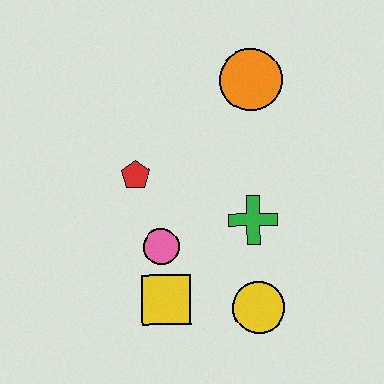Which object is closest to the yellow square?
The pink circle is closest to the yellow square.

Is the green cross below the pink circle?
No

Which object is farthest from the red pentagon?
The yellow circle is farthest from the red pentagon.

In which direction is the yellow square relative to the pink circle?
The yellow square is below the pink circle.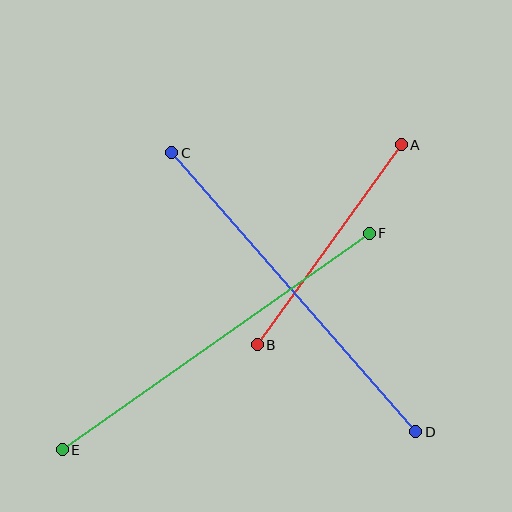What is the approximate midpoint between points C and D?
The midpoint is at approximately (294, 292) pixels.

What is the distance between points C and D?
The distance is approximately 371 pixels.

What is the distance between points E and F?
The distance is approximately 375 pixels.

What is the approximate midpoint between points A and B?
The midpoint is at approximately (329, 245) pixels.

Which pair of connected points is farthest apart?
Points E and F are farthest apart.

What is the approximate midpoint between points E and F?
The midpoint is at approximately (216, 341) pixels.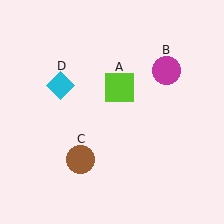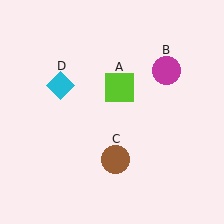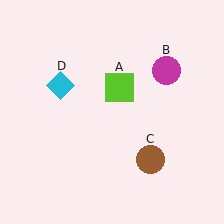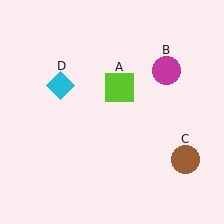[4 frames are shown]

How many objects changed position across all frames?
1 object changed position: brown circle (object C).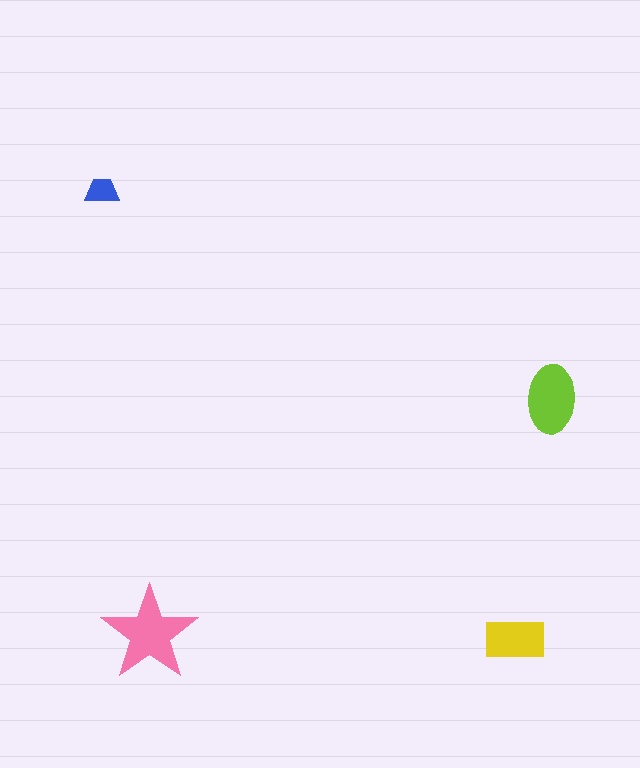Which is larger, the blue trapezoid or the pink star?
The pink star.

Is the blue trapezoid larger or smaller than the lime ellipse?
Smaller.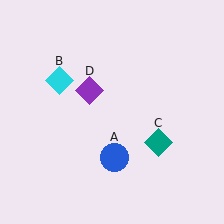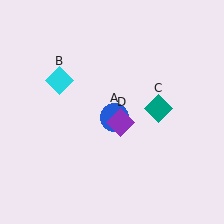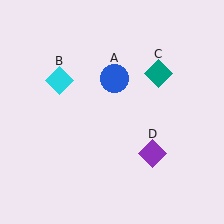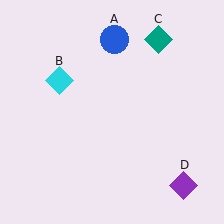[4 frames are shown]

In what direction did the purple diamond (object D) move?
The purple diamond (object D) moved down and to the right.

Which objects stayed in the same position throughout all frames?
Cyan diamond (object B) remained stationary.